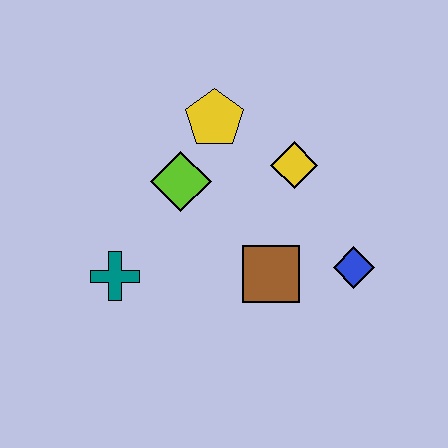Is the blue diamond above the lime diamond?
No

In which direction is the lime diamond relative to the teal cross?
The lime diamond is above the teal cross.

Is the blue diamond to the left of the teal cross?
No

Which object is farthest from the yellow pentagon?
The blue diamond is farthest from the yellow pentagon.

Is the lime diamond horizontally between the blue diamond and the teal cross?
Yes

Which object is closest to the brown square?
The blue diamond is closest to the brown square.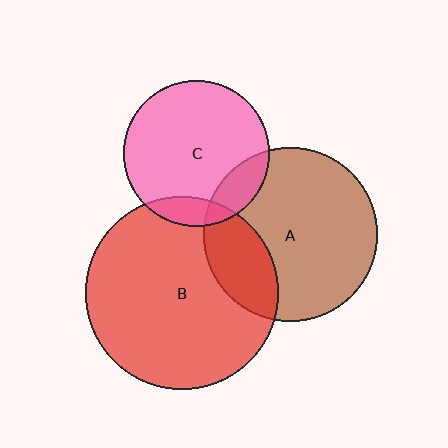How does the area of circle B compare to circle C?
Approximately 1.8 times.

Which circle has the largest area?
Circle B (red).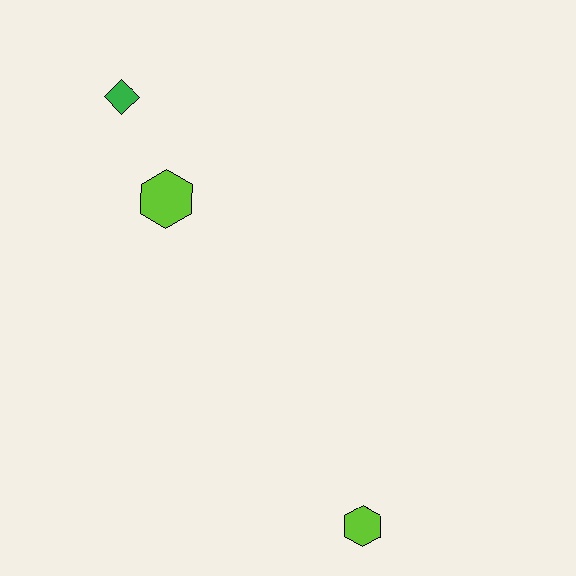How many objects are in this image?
There are 3 objects.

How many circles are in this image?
There are no circles.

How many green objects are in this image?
There is 1 green object.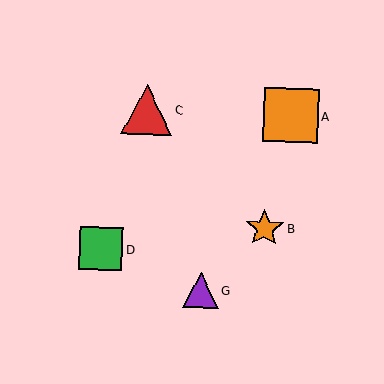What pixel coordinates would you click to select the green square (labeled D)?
Click at (101, 249) to select the green square D.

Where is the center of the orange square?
The center of the orange square is at (291, 115).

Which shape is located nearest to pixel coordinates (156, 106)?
The red triangle (labeled C) at (147, 110) is nearest to that location.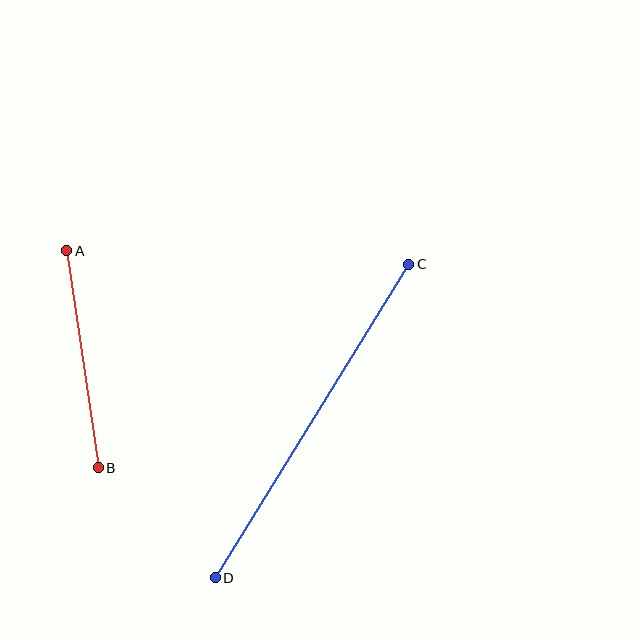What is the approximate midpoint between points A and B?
The midpoint is at approximately (83, 359) pixels.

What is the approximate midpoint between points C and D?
The midpoint is at approximately (312, 421) pixels.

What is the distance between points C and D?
The distance is approximately 368 pixels.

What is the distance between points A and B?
The distance is approximately 219 pixels.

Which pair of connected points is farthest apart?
Points C and D are farthest apart.